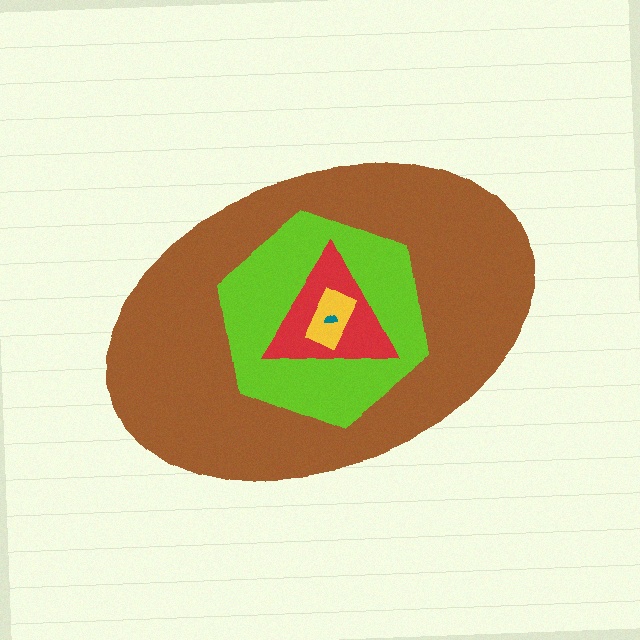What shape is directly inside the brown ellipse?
The lime hexagon.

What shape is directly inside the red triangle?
The yellow rectangle.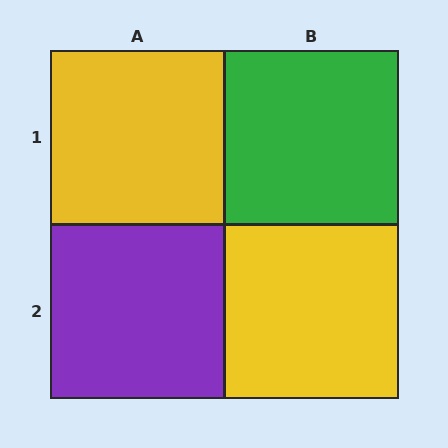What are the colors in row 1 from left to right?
Yellow, green.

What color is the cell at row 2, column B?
Yellow.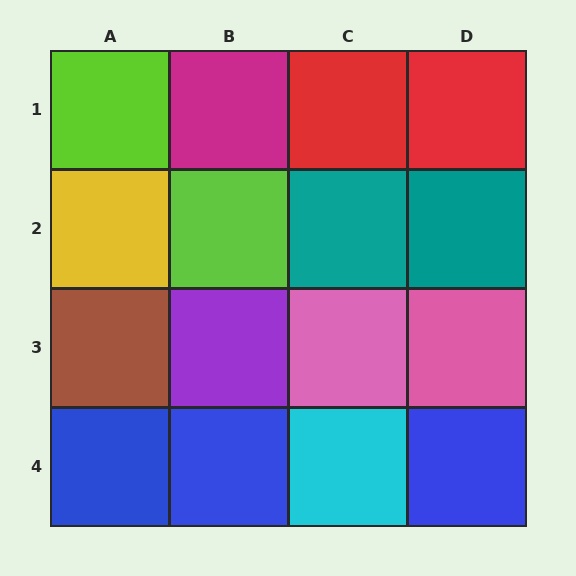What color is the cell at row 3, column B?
Purple.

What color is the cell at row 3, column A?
Brown.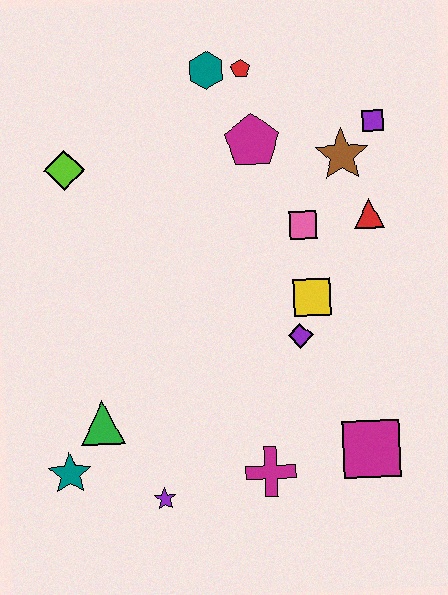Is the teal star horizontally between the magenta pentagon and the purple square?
No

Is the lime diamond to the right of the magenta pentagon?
No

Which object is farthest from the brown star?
The teal star is farthest from the brown star.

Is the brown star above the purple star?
Yes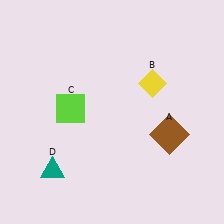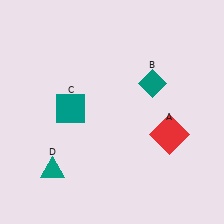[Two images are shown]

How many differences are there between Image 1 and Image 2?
There are 3 differences between the two images.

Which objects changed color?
A changed from brown to red. B changed from yellow to teal. C changed from lime to teal.